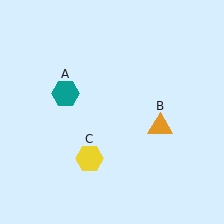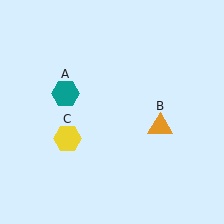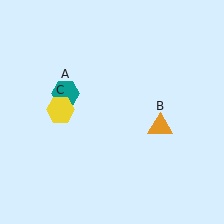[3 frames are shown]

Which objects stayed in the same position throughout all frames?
Teal hexagon (object A) and orange triangle (object B) remained stationary.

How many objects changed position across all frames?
1 object changed position: yellow hexagon (object C).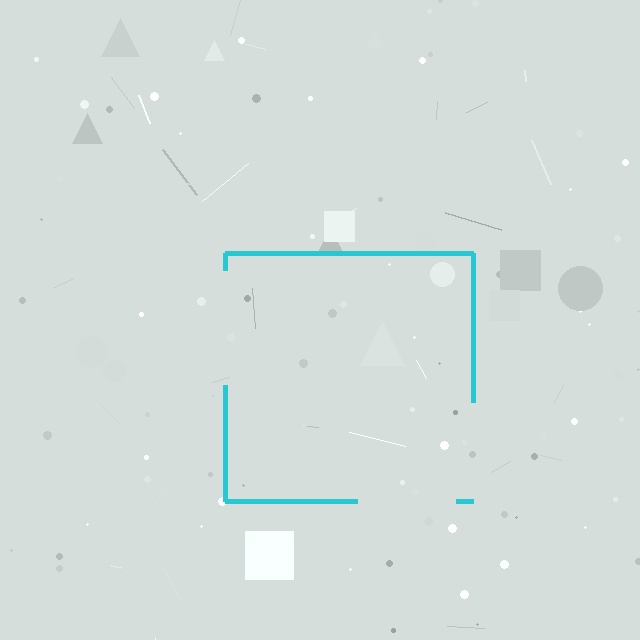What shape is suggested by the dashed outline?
The dashed outline suggests a square.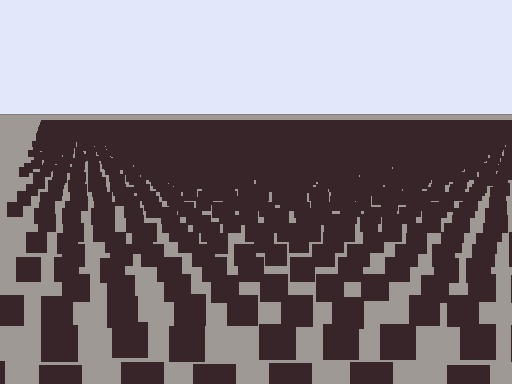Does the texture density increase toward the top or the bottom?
Density increases toward the top.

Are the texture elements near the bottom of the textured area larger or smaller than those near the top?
Larger. Near the bottom, elements are closer to the viewer and appear at a bigger on-screen size.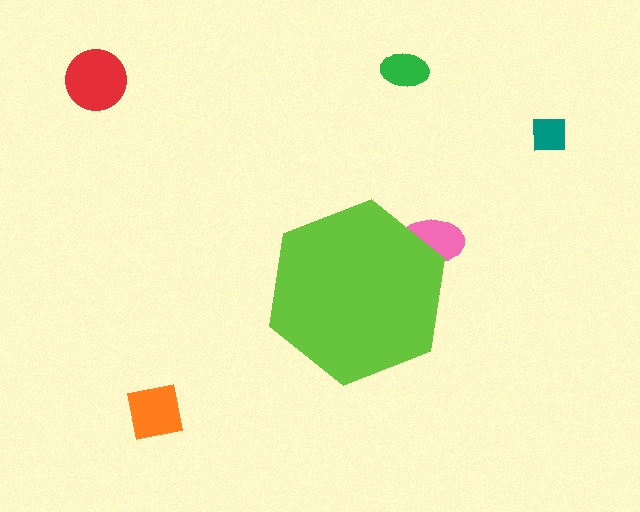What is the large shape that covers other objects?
A lime hexagon.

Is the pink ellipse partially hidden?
Yes, the pink ellipse is partially hidden behind the lime hexagon.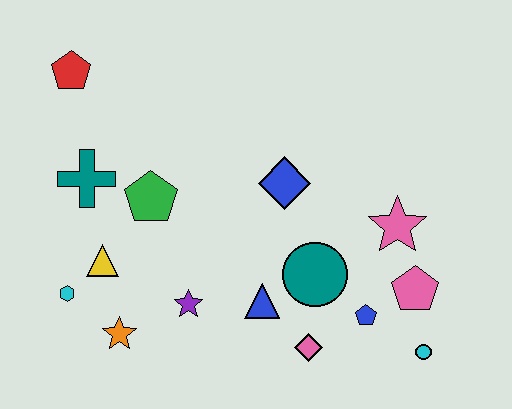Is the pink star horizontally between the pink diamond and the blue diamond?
No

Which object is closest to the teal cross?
The green pentagon is closest to the teal cross.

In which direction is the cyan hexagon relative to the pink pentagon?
The cyan hexagon is to the left of the pink pentagon.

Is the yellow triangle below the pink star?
Yes